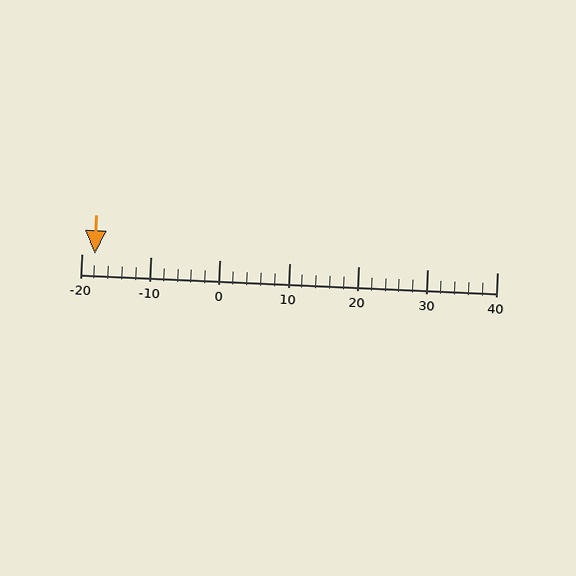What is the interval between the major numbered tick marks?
The major tick marks are spaced 10 units apart.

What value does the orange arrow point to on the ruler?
The orange arrow points to approximately -18.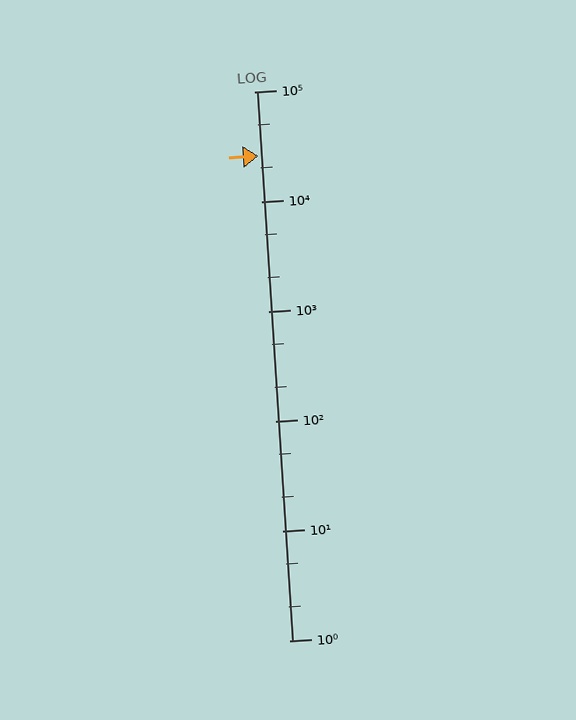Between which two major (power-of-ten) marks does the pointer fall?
The pointer is between 10000 and 100000.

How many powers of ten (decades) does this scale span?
The scale spans 5 decades, from 1 to 100000.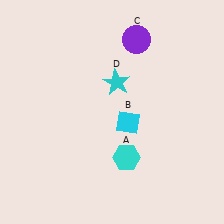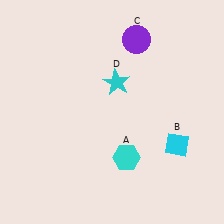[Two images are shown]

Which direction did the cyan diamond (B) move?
The cyan diamond (B) moved right.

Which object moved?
The cyan diamond (B) moved right.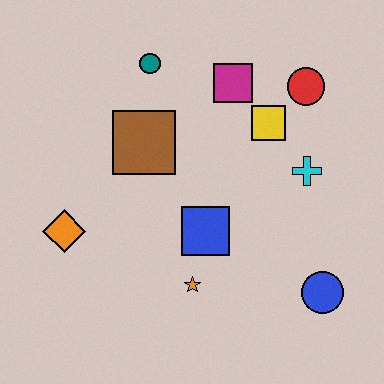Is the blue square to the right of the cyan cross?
No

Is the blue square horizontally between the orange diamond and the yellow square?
Yes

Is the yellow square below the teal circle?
Yes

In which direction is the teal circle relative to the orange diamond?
The teal circle is above the orange diamond.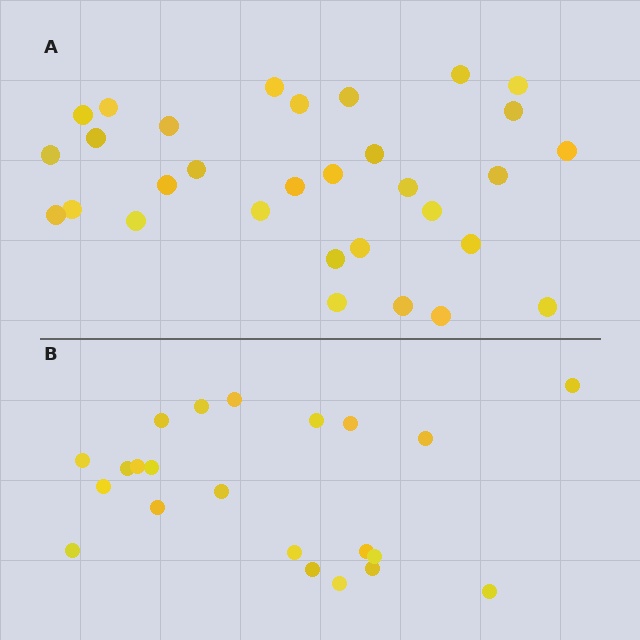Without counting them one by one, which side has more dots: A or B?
Region A (the top region) has more dots.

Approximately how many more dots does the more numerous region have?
Region A has roughly 8 or so more dots than region B.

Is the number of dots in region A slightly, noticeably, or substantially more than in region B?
Region A has noticeably more, but not dramatically so. The ratio is roughly 1.4 to 1.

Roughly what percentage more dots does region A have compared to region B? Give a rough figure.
About 40% more.